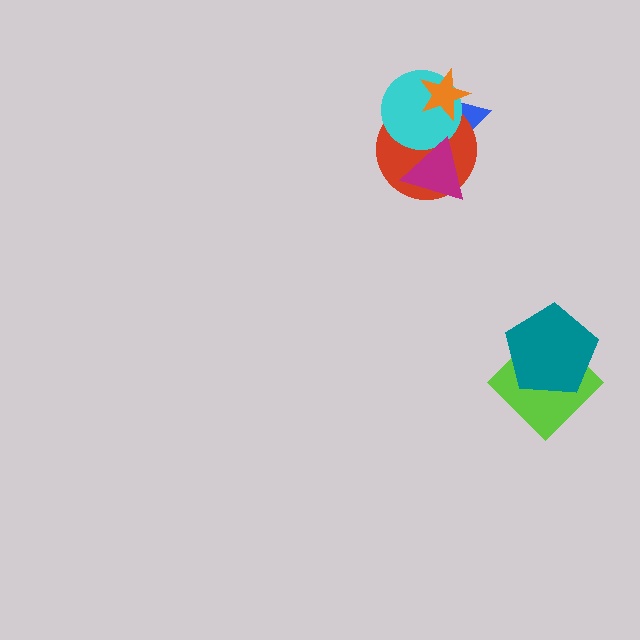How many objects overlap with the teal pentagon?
1 object overlaps with the teal pentagon.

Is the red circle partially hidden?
Yes, it is partially covered by another shape.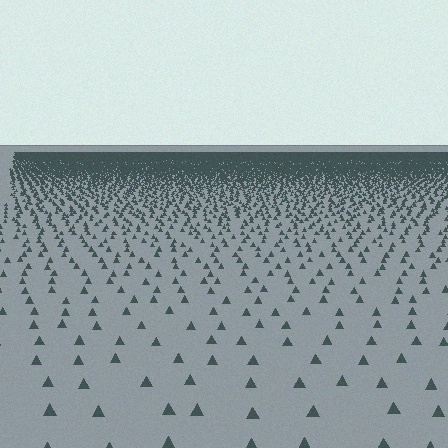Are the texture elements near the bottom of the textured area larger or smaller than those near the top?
Larger. Near the bottom, elements are closer to the viewer and appear at a bigger on-screen size.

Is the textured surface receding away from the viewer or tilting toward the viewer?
The surface is receding away from the viewer. Texture elements get smaller and denser toward the top.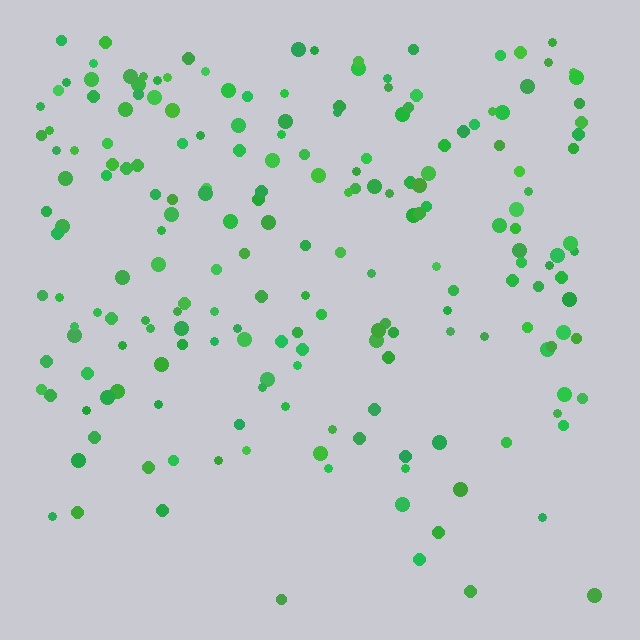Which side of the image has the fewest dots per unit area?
The bottom.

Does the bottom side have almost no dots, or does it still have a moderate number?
Still a moderate number, just noticeably fewer than the top.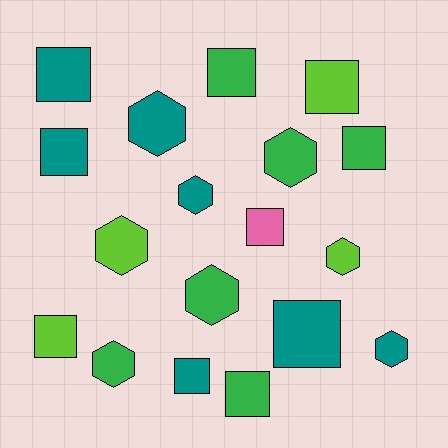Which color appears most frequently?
Teal, with 7 objects.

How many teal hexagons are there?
There are 3 teal hexagons.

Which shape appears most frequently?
Square, with 10 objects.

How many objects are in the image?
There are 18 objects.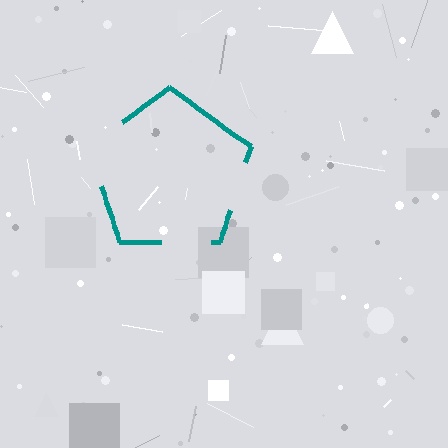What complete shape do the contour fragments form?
The contour fragments form a pentagon.